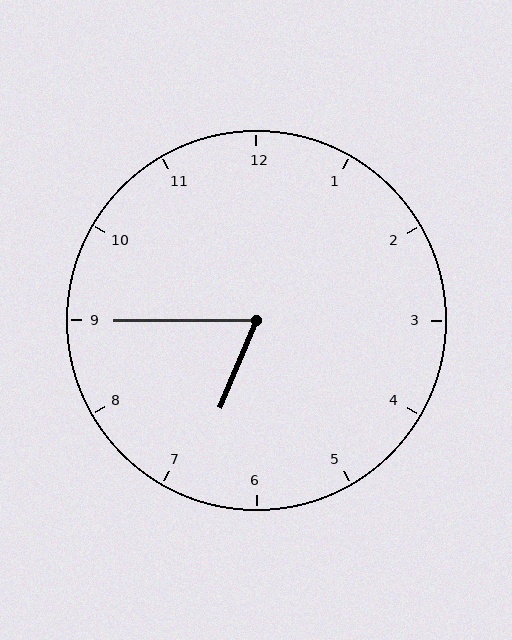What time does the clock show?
6:45.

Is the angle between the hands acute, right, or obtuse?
It is acute.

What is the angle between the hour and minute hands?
Approximately 68 degrees.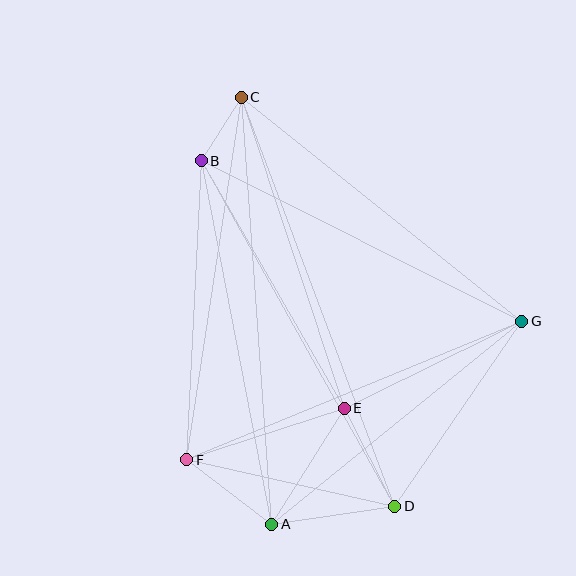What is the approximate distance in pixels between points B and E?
The distance between B and E is approximately 286 pixels.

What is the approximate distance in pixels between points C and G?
The distance between C and G is approximately 359 pixels.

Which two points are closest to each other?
Points B and C are closest to each other.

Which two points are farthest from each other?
Points C and D are farthest from each other.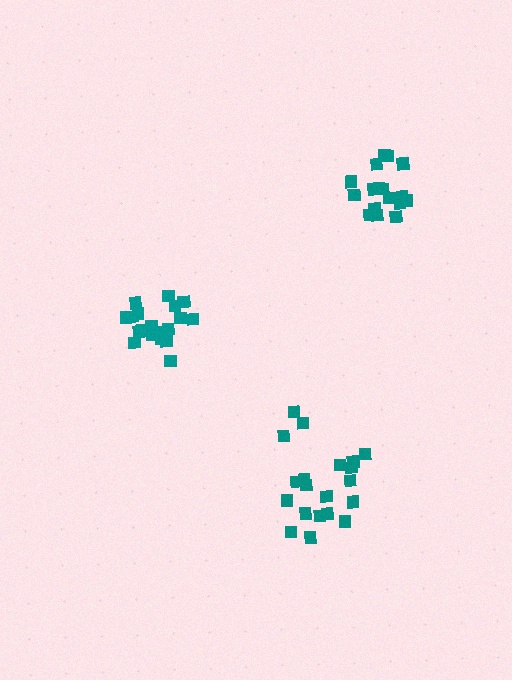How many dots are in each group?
Group 1: 20 dots, Group 2: 20 dots, Group 3: 17 dots (57 total).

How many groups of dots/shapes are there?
There are 3 groups.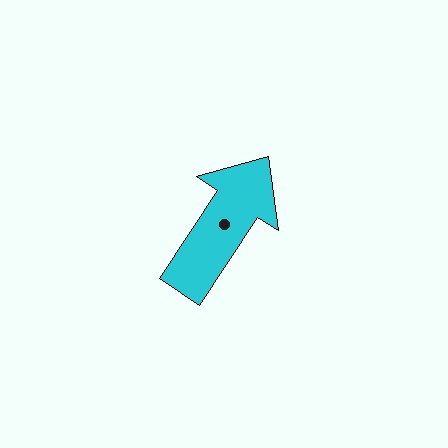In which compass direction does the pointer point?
Northeast.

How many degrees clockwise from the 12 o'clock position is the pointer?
Approximately 33 degrees.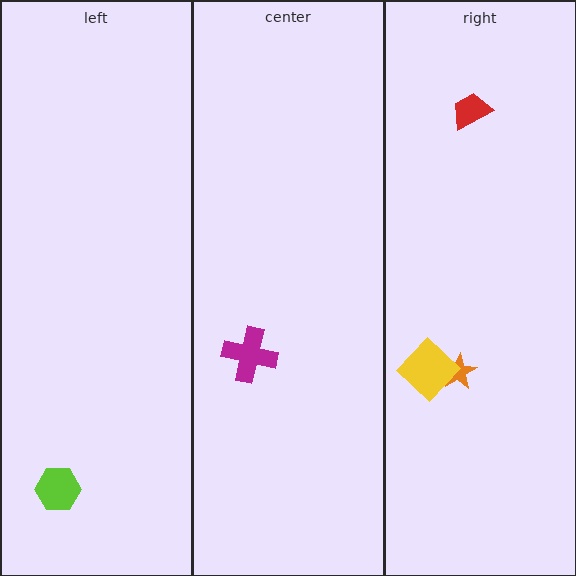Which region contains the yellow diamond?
The right region.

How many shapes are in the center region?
1.